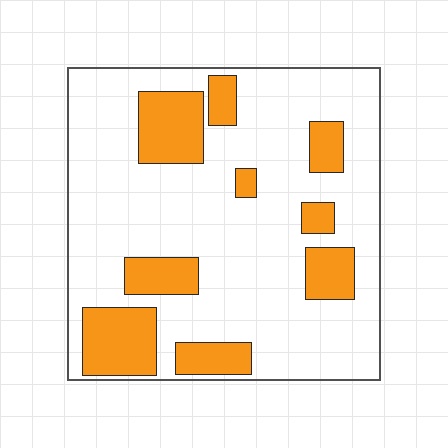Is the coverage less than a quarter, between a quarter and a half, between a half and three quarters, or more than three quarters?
Less than a quarter.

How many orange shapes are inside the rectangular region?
9.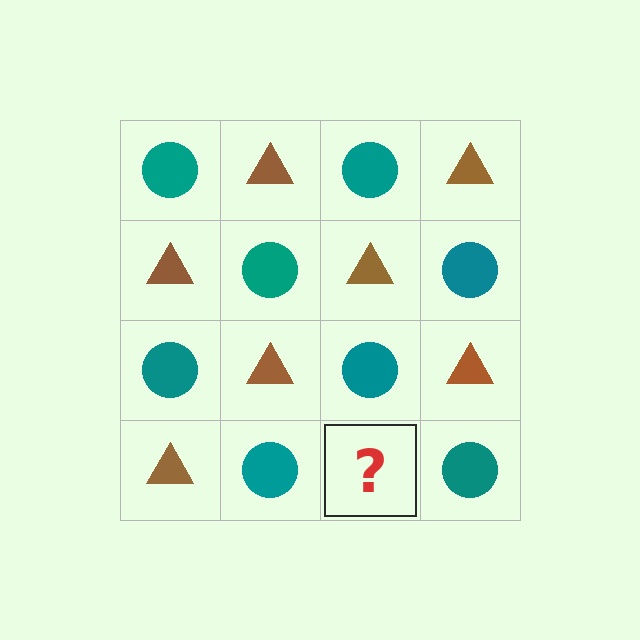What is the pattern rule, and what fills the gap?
The rule is that it alternates teal circle and brown triangle in a checkerboard pattern. The gap should be filled with a brown triangle.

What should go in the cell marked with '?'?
The missing cell should contain a brown triangle.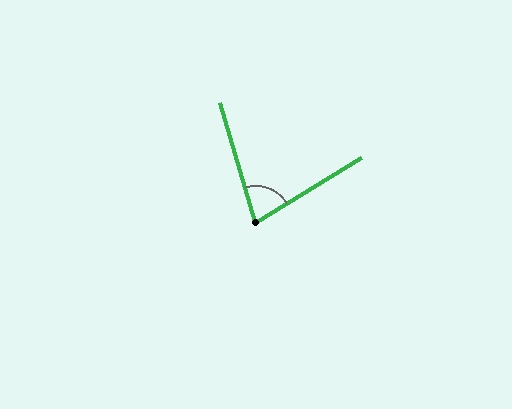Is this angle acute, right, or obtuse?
It is acute.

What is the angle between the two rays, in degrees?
Approximately 75 degrees.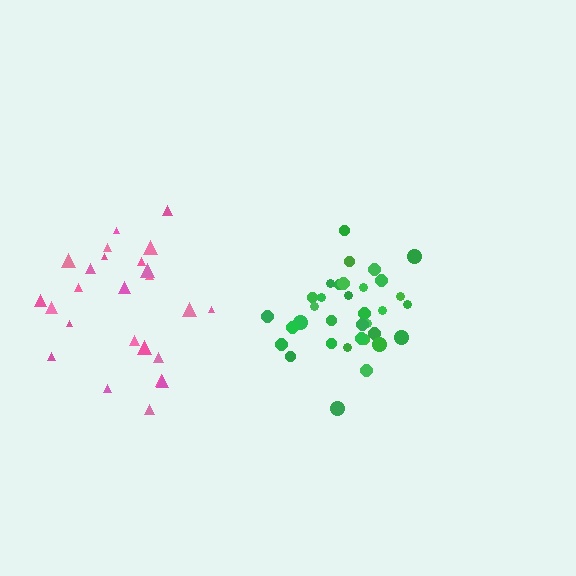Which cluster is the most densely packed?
Green.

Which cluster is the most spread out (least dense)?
Pink.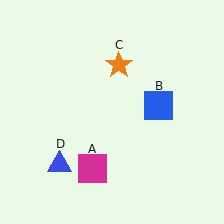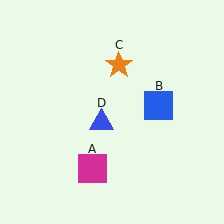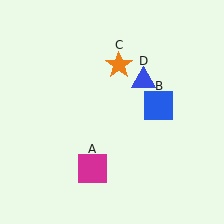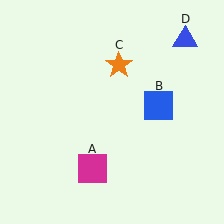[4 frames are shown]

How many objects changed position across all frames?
1 object changed position: blue triangle (object D).